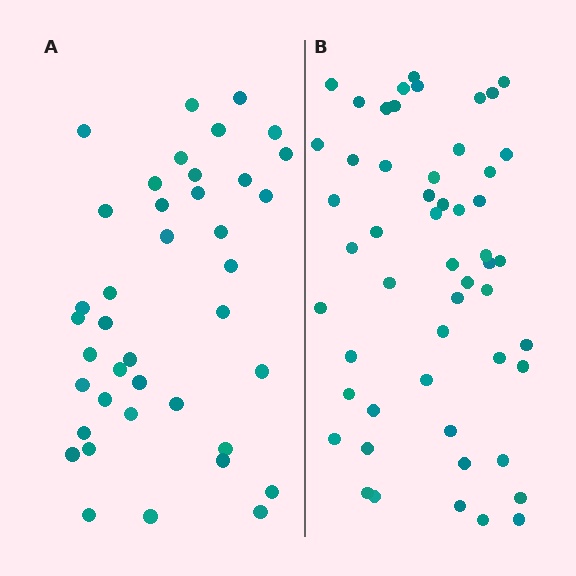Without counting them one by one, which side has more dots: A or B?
Region B (the right region) has more dots.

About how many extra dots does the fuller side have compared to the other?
Region B has approximately 15 more dots than region A.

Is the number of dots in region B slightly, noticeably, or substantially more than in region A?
Region B has noticeably more, but not dramatically so. The ratio is roughly 1.3 to 1.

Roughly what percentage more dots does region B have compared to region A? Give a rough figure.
About 30% more.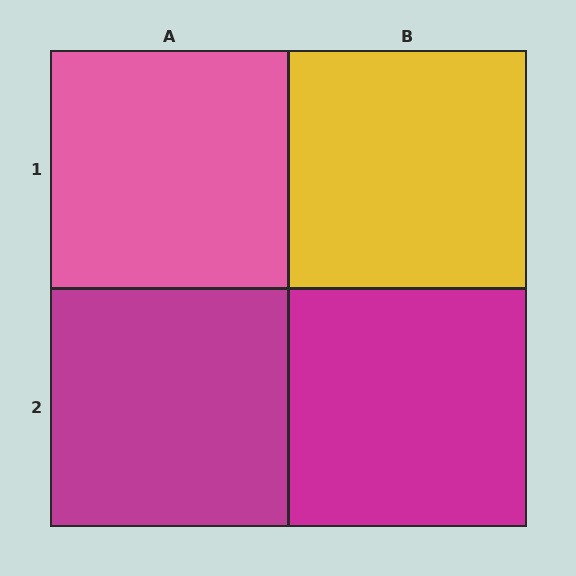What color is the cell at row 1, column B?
Yellow.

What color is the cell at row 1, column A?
Pink.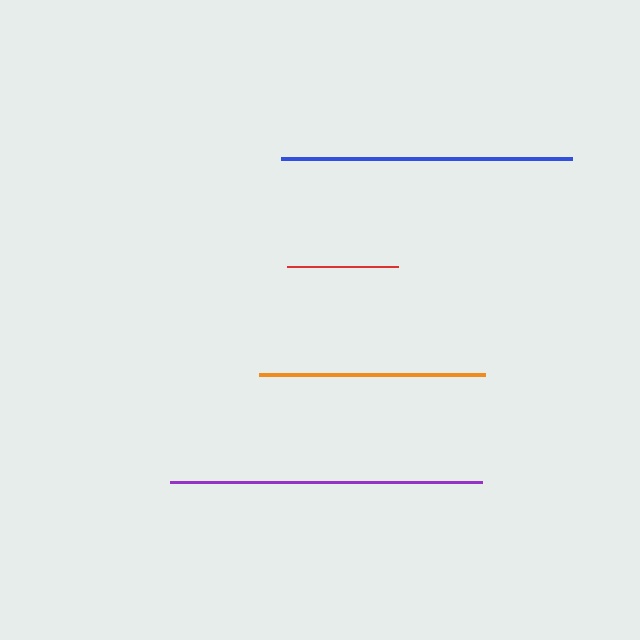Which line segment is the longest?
The purple line is the longest at approximately 312 pixels.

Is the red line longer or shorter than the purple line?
The purple line is longer than the red line.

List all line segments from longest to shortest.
From longest to shortest: purple, blue, orange, red.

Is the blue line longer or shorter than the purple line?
The purple line is longer than the blue line.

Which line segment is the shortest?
The red line is the shortest at approximately 111 pixels.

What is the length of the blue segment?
The blue segment is approximately 290 pixels long.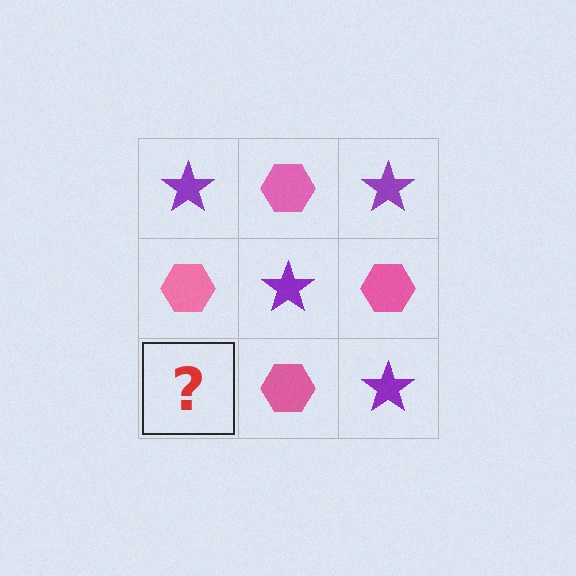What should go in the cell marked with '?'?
The missing cell should contain a purple star.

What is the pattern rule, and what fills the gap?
The rule is that it alternates purple star and pink hexagon in a checkerboard pattern. The gap should be filled with a purple star.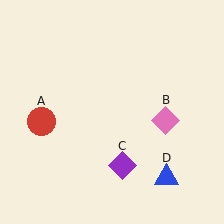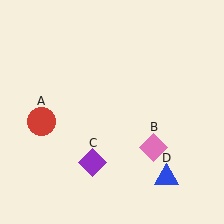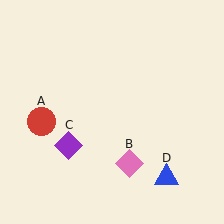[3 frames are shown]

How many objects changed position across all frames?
2 objects changed position: pink diamond (object B), purple diamond (object C).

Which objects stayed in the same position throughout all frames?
Red circle (object A) and blue triangle (object D) remained stationary.